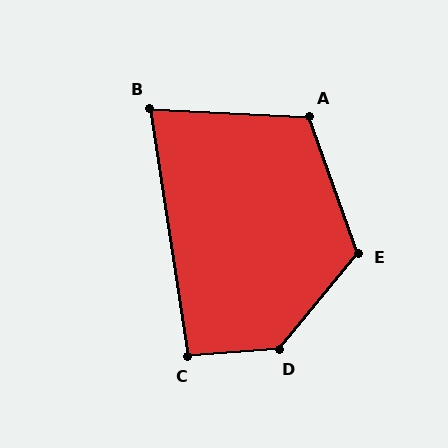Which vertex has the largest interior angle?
D, at approximately 133 degrees.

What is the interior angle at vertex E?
Approximately 121 degrees (obtuse).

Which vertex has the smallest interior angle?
B, at approximately 78 degrees.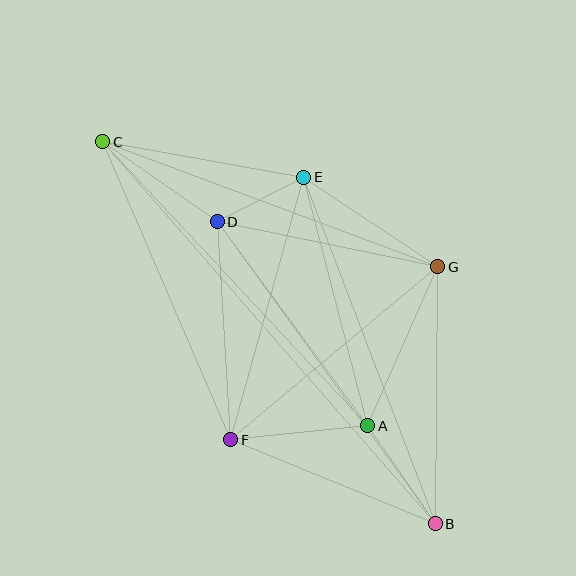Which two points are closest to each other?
Points D and E are closest to each other.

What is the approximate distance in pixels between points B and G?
The distance between B and G is approximately 257 pixels.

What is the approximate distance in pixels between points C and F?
The distance between C and F is approximately 324 pixels.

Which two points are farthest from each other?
Points B and C are farthest from each other.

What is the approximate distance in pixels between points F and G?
The distance between F and G is approximately 270 pixels.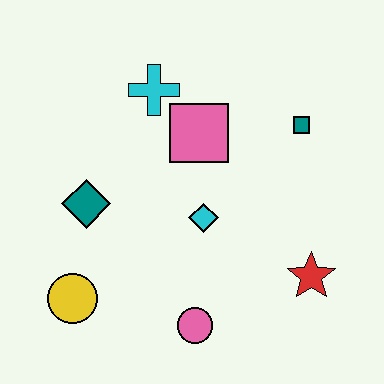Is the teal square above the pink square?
Yes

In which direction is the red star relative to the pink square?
The red star is below the pink square.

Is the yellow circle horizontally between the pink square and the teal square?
No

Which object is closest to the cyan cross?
The pink square is closest to the cyan cross.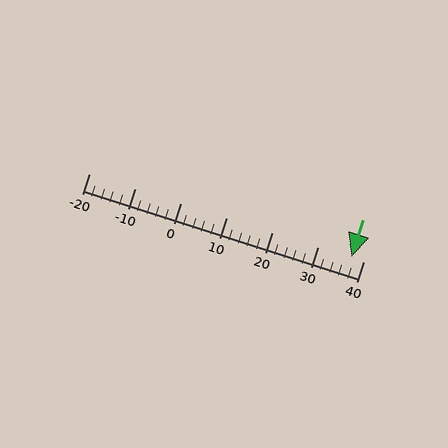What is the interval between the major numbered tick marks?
The major tick marks are spaced 10 units apart.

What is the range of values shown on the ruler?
The ruler shows values from -20 to 40.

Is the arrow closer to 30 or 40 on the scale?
The arrow is closer to 40.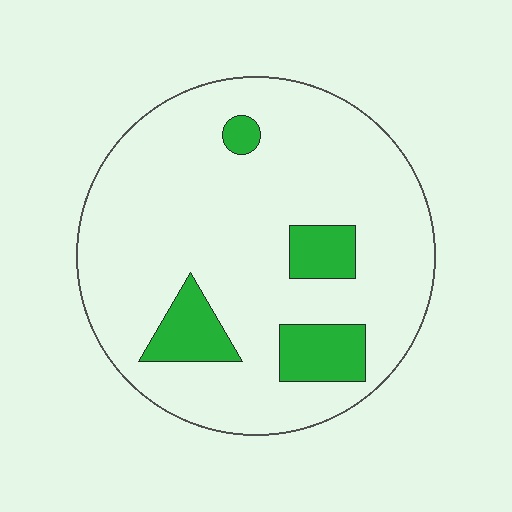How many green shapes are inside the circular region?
4.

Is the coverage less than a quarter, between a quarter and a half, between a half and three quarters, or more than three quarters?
Less than a quarter.